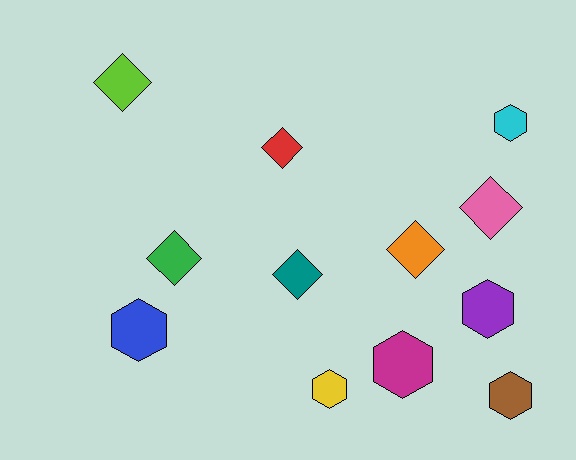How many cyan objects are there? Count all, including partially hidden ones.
There is 1 cyan object.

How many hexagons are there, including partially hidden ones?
There are 6 hexagons.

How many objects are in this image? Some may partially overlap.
There are 12 objects.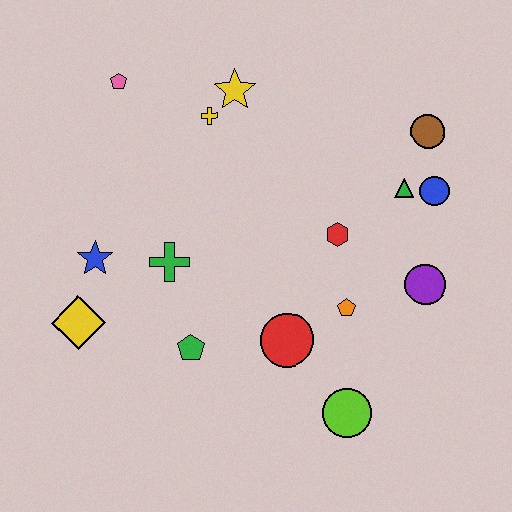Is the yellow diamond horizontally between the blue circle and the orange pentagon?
No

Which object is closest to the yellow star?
The yellow cross is closest to the yellow star.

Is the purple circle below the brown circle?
Yes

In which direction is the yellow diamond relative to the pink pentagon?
The yellow diamond is below the pink pentagon.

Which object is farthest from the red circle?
The pink pentagon is farthest from the red circle.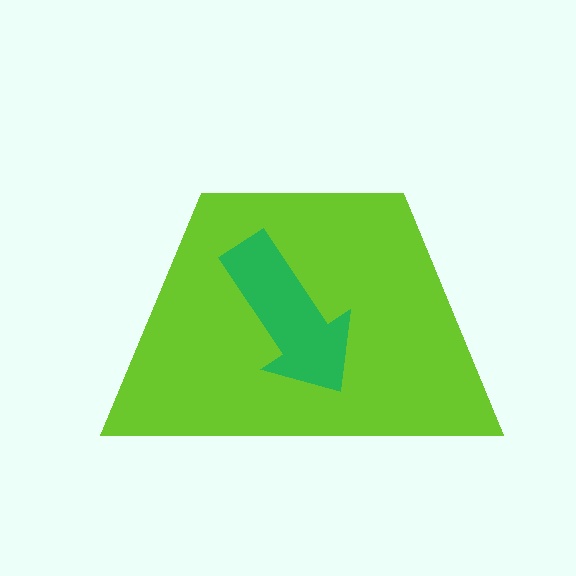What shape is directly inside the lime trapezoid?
The green arrow.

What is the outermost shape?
The lime trapezoid.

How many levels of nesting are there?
2.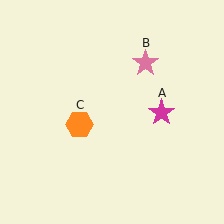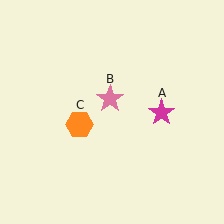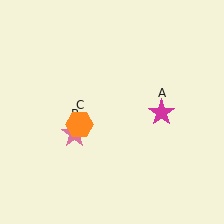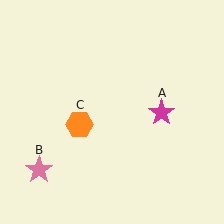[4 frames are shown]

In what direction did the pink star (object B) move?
The pink star (object B) moved down and to the left.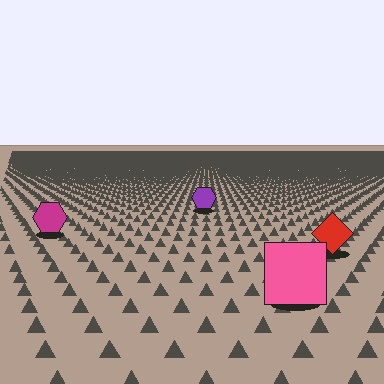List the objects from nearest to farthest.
From nearest to farthest: the pink square, the red diamond, the magenta hexagon, the purple hexagon.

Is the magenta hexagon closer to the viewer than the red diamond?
No. The red diamond is closer — you can tell from the texture gradient: the ground texture is coarser near it.